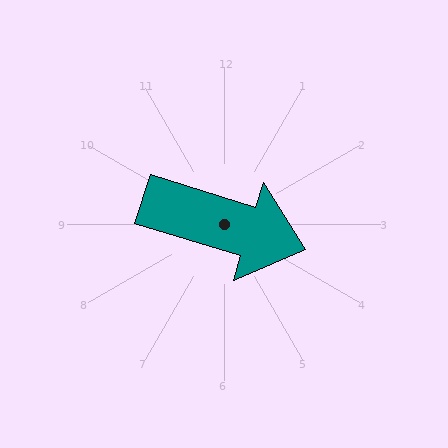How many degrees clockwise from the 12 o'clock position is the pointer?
Approximately 107 degrees.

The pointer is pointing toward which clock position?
Roughly 4 o'clock.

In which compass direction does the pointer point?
East.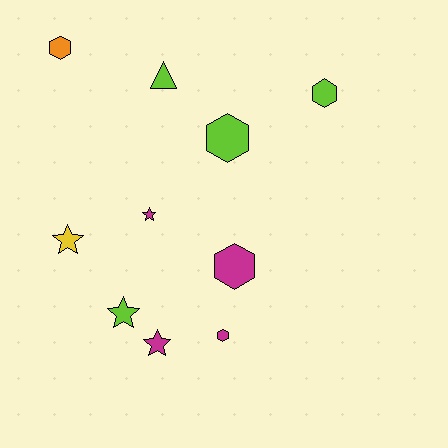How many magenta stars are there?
There are 2 magenta stars.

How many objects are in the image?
There are 10 objects.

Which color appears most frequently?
Magenta, with 4 objects.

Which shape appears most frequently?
Hexagon, with 5 objects.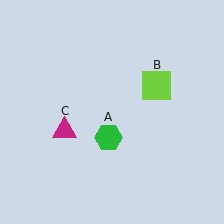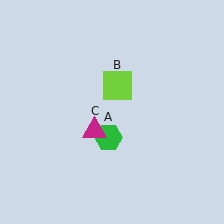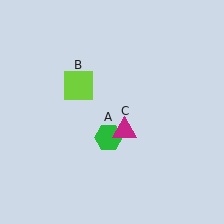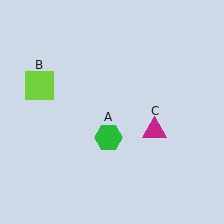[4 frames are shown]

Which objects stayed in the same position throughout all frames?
Green hexagon (object A) remained stationary.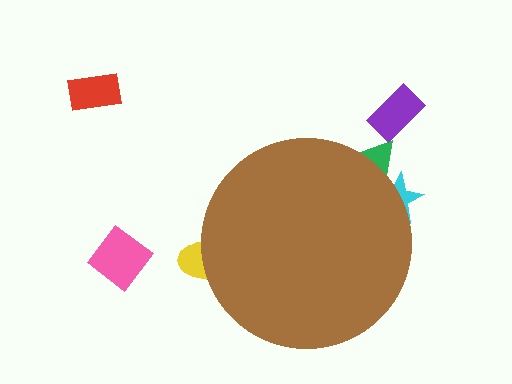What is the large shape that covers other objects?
A brown circle.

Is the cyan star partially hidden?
Yes, the cyan star is partially hidden behind the brown circle.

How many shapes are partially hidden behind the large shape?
3 shapes are partially hidden.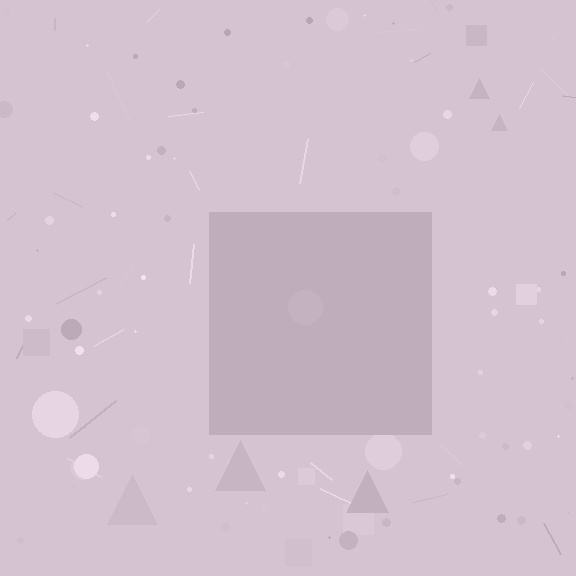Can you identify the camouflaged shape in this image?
The camouflaged shape is a square.